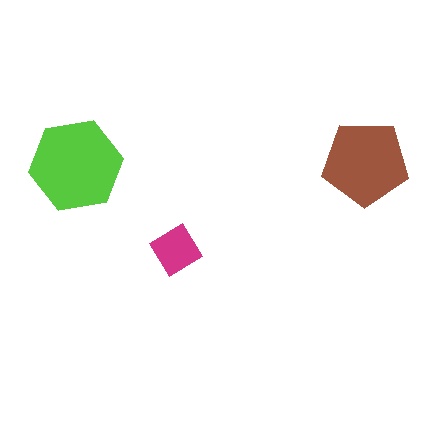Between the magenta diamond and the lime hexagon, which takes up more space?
The lime hexagon.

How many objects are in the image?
There are 3 objects in the image.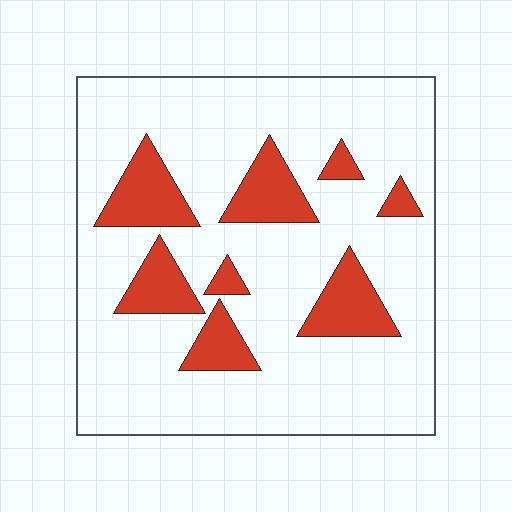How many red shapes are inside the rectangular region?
8.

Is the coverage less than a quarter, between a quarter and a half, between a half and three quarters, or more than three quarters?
Less than a quarter.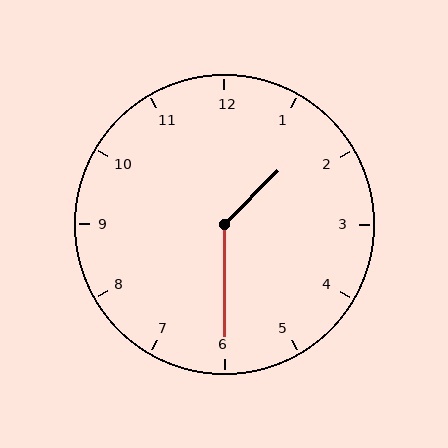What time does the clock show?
1:30.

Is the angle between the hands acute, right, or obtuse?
It is obtuse.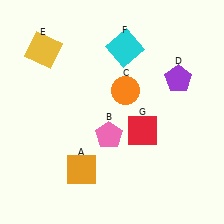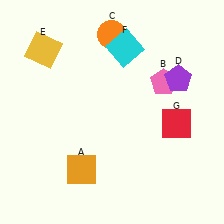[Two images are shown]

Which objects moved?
The objects that moved are: the pink pentagon (B), the orange circle (C), the red square (G).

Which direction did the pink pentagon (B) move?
The pink pentagon (B) moved right.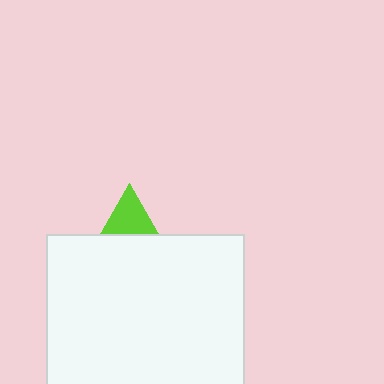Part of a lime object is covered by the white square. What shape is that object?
It is a triangle.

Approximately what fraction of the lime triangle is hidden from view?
Roughly 70% of the lime triangle is hidden behind the white square.